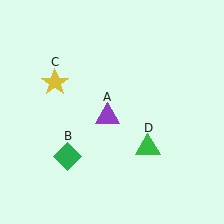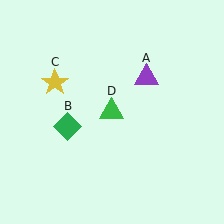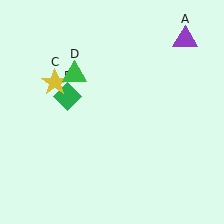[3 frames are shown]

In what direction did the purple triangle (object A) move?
The purple triangle (object A) moved up and to the right.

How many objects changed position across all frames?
3 objects changed position: purple triangle (object A), green diamond (object B), green triangle (object D).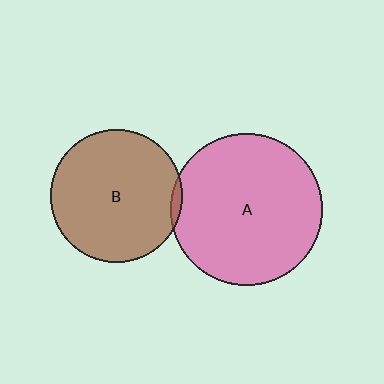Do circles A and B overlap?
Yes.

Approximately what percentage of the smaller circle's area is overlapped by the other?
Approximately 5%.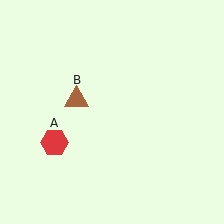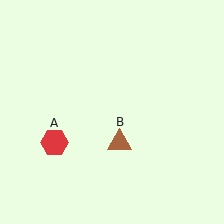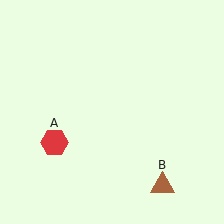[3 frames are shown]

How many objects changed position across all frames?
1 object changed position: brown triangle (object B).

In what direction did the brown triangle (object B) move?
The brown triangle (object B) moved down and to the right.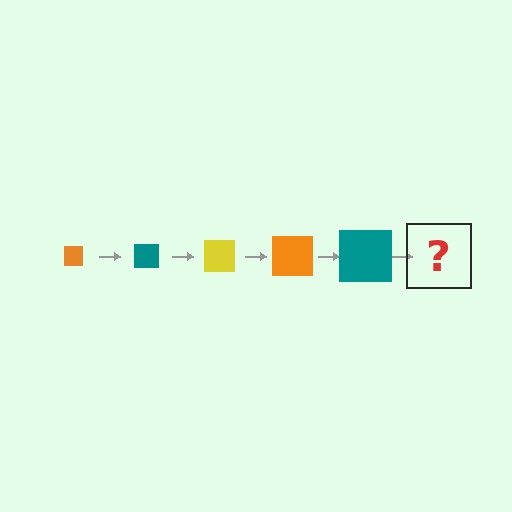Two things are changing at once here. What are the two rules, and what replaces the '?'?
The two rules are that the square grows larger each step and the color cycles through orange, teal, and yellow. The '?' should be a yellow square, larger than the previous one.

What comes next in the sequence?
The next element should be a yellow square, larger than the previous one.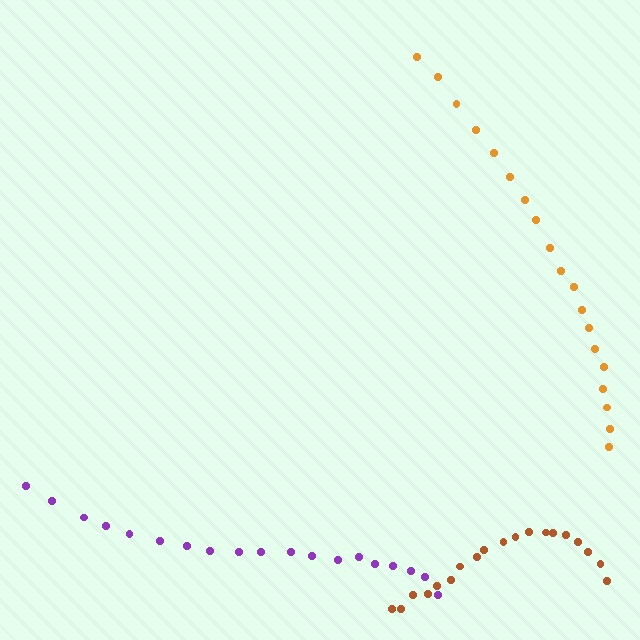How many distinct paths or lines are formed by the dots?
There are 3 distinct paths.